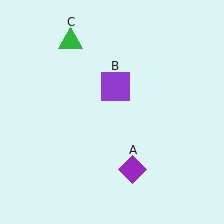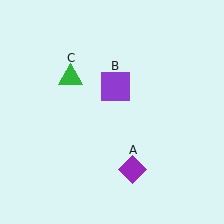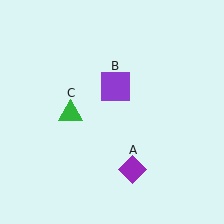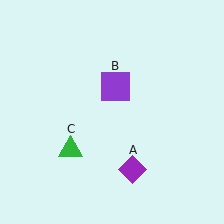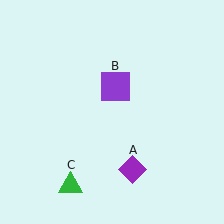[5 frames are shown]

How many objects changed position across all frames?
1 object changed position: green triangle (object C).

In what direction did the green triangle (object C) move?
The green triangle (object C) moved down.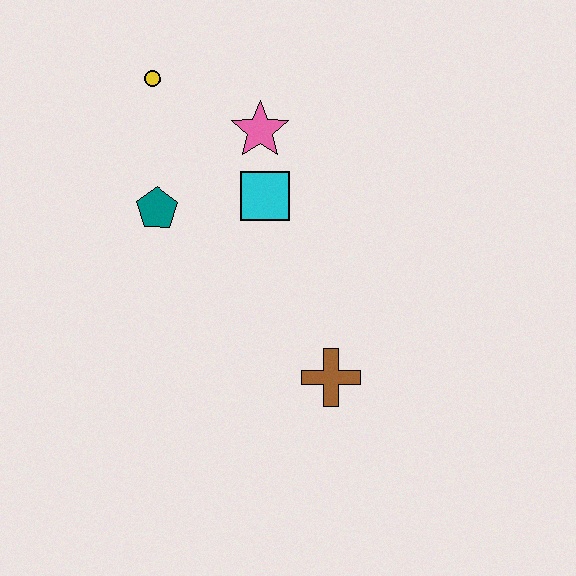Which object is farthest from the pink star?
The brown cross is farthest from the pink star.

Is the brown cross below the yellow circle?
Yes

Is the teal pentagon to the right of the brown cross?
No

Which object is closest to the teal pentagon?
The cyan square is closest to the teal pentagon.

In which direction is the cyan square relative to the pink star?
The cyan square is below the pink star.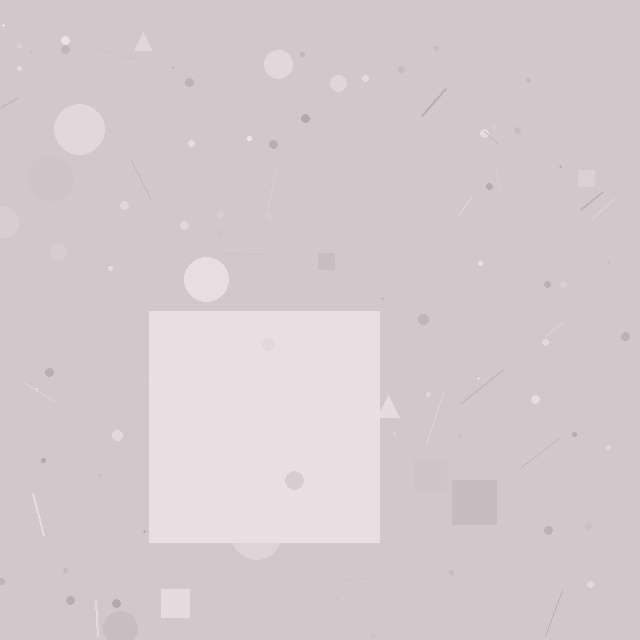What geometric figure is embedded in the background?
A square is embedded in the background.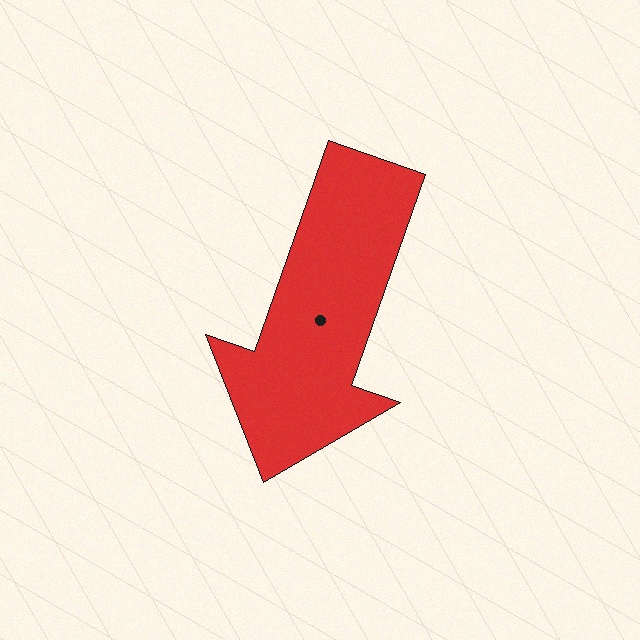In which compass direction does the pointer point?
South.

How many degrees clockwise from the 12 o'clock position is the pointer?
Approximately 199 degrees.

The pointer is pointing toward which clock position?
Roughly 7 o'clock.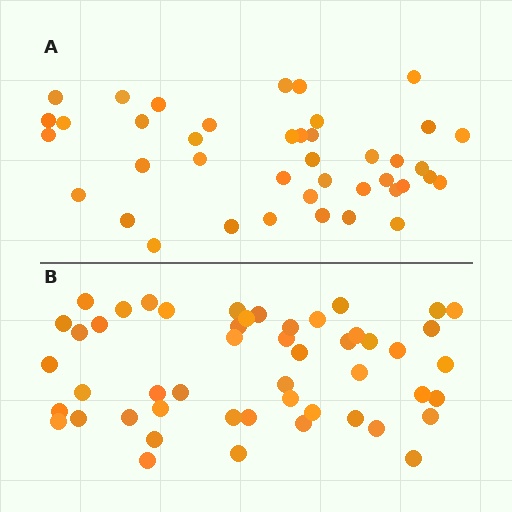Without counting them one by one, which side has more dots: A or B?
Region B (the bottom region) has more dots.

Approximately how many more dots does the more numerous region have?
Region B has roughly 8 or so more dots than region A.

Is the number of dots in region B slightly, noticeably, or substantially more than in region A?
Region B has only slightly more — the two regions are fairly close. The ratio is roughly 1.2 to 1.